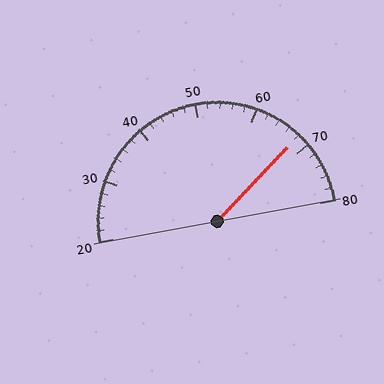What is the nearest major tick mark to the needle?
The nearest major tick mark is 70.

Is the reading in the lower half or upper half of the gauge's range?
The reading is in the upper half of the range (20 to 80).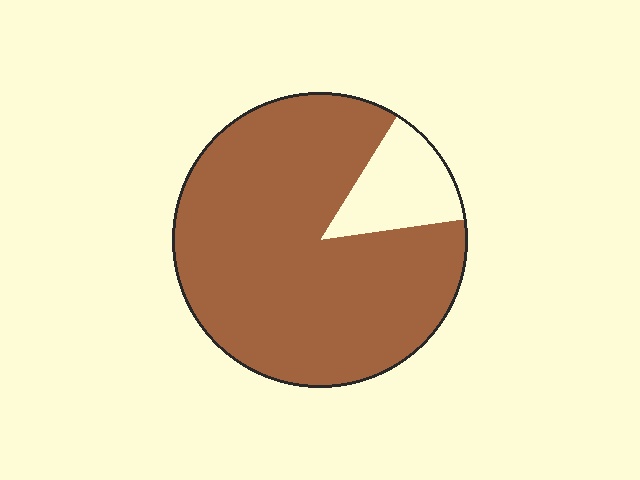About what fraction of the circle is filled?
About seven eighths (7/8).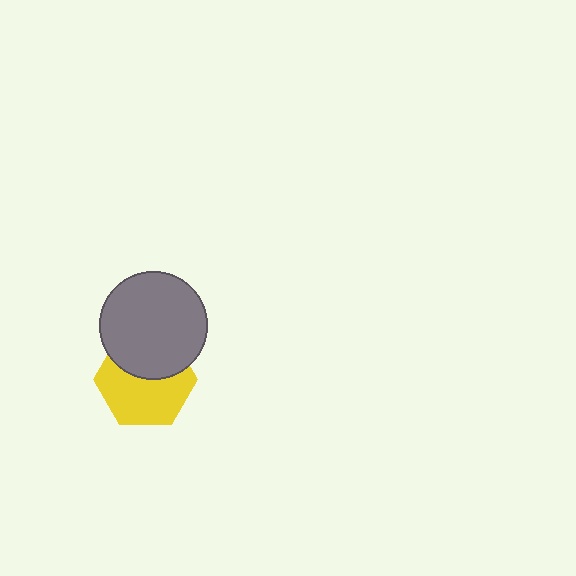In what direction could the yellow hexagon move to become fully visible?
The yellow hexagon could move down. That would shift it out from behind the gray circle entirely.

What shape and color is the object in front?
The object in front is a gray circle.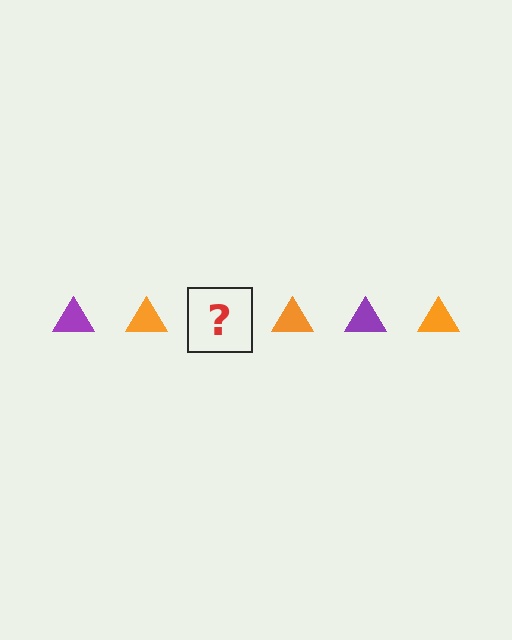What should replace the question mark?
The question mark should be replaced with a purple triangle.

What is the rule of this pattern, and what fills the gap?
The rule is that the pattern cycles through purple, orange triangles. The gap should be filled with a purple triangle.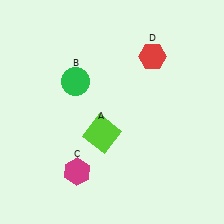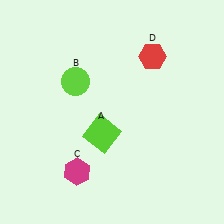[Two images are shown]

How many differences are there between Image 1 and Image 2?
There is 1 difference between the two images.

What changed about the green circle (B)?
In Image 1, B is green. In Image 2, it changed to lime.